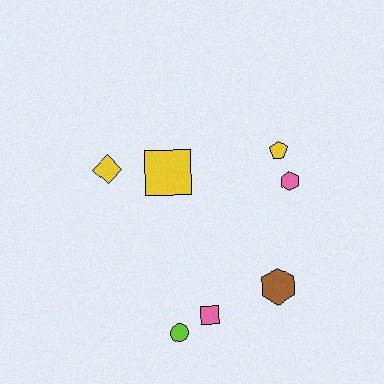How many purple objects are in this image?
There are no purple objects.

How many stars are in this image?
There are no stars.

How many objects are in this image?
There are 7 objects.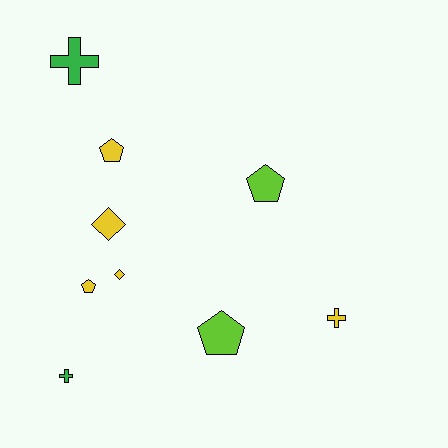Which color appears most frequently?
Yellow, with 5 objects.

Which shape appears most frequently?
Pentagon, with 4 objects.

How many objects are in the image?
There are 9 objects.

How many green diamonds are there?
There are no green diamonds.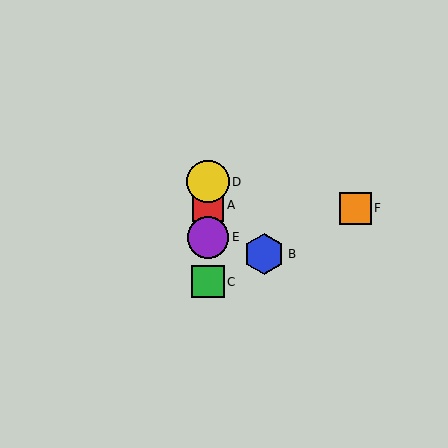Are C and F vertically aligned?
No, C is at x≈208 and F is at x≈355.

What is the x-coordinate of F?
Object F is at x≈355.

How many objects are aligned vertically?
4 objects (A, C, D, E) are aligned vertically.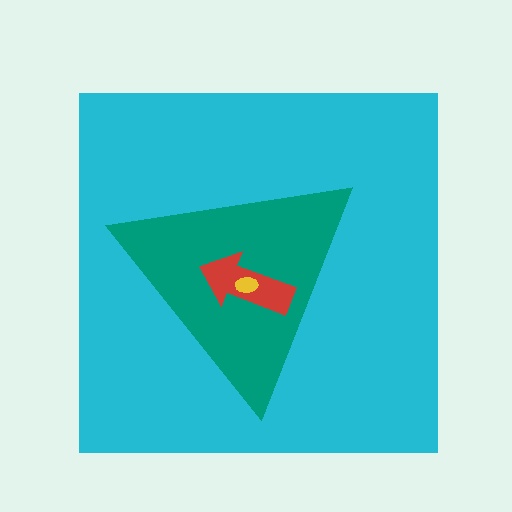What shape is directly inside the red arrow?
The yellow ellipse.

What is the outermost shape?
The cyan square.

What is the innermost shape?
The yellow ellipse.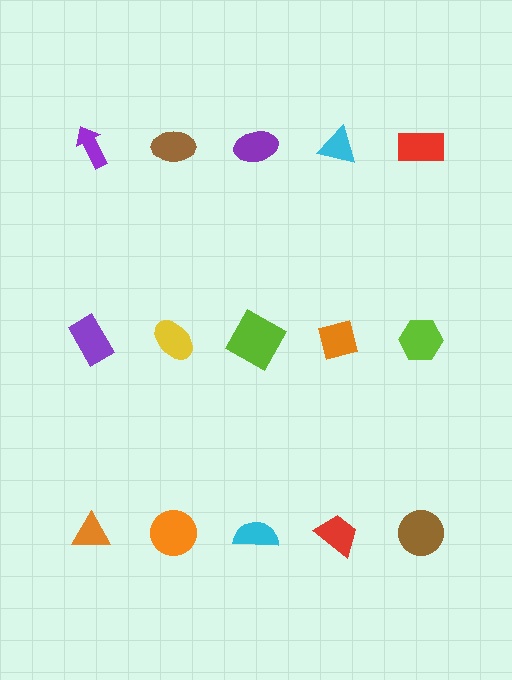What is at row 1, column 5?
A red rectangle.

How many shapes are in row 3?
5 shapes.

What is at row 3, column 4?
A red trapezoid.